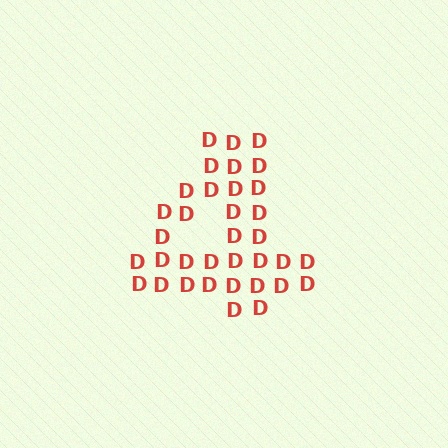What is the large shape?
The large shape is the digit 4.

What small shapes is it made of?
It is made of small letter D's.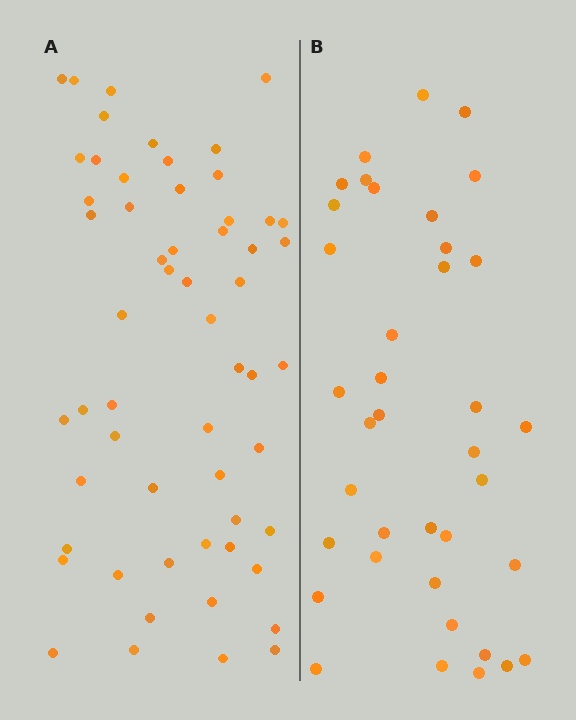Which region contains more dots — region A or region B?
Region A (the left region) has more dots.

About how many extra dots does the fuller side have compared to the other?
Region A has approximately 20 more dots than region B.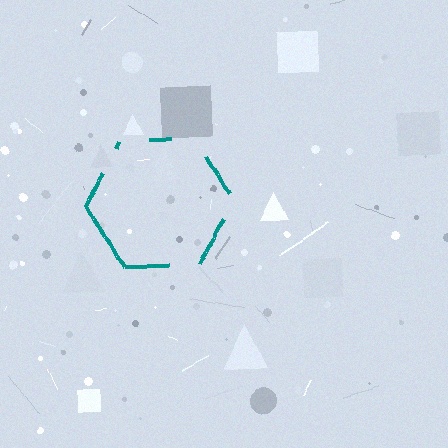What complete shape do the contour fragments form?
The contour fragments form a hexagon.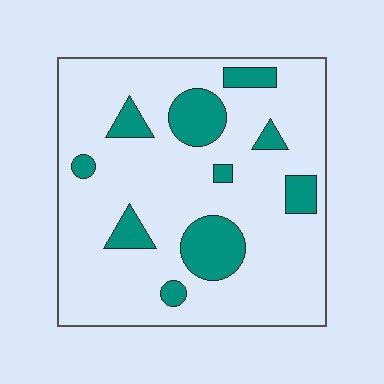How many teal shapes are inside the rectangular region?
10.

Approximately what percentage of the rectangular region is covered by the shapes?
Approximately 20%.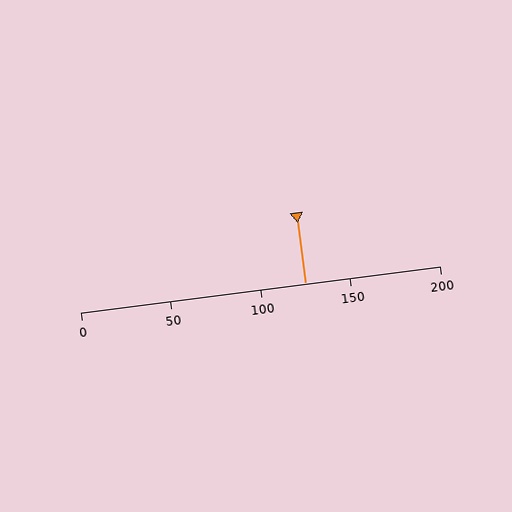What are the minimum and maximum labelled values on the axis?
The axis runs from 0 to 200.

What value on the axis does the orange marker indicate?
The marker indicates approximately 125.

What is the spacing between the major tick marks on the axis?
The major ticks are spaced 50 apart.